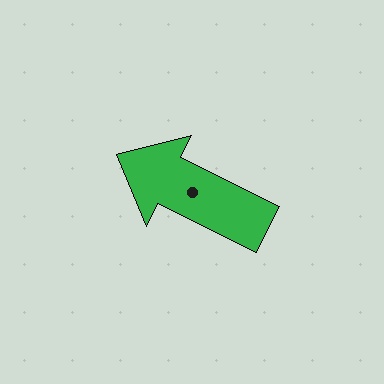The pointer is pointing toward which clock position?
Roughly 10 o'clock.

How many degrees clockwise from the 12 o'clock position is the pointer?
Approximately 296 degrees.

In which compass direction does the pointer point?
Northwest.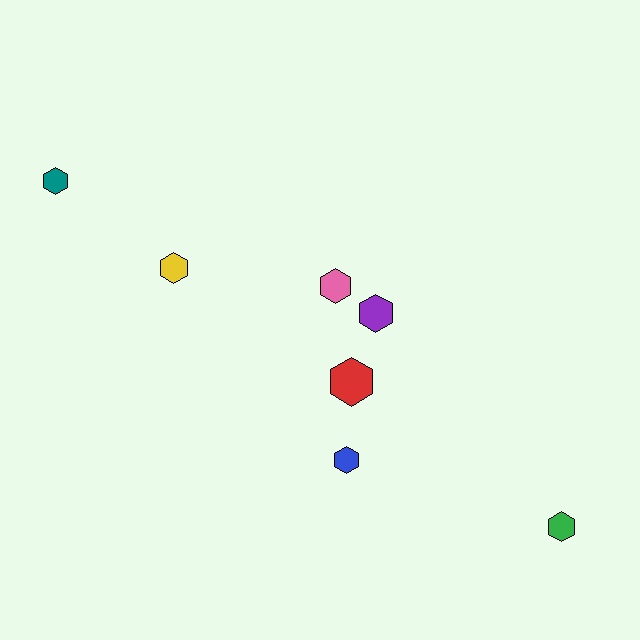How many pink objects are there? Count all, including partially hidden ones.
There is 1 pink object.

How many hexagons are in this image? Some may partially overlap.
There are 7 hexagons.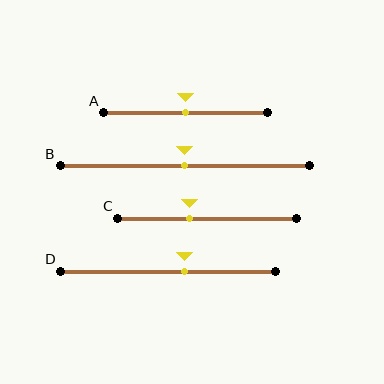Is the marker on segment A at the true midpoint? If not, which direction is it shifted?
Yes, the marker on segment A is at the true midpoint.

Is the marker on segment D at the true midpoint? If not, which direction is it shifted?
No, the marker on segment D is shifted to the right by about 8% of the segment length.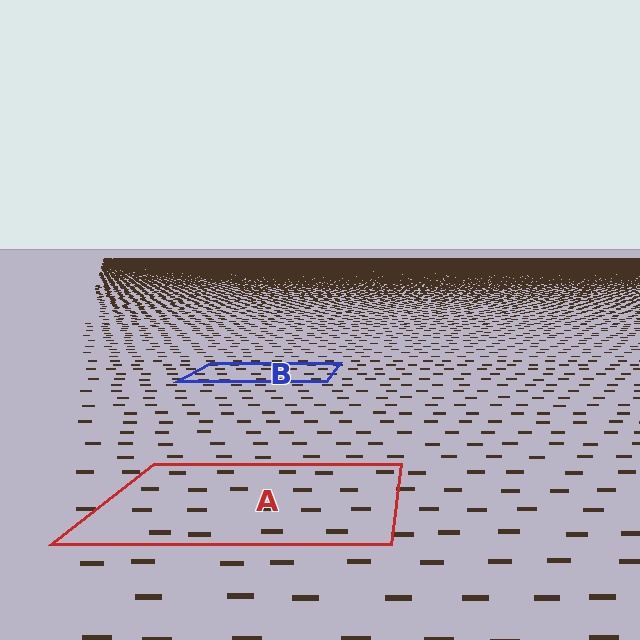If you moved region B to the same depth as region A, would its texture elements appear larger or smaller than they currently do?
They would appear larger. At a closer depth, the same texture elements are projected at a bigger on-screen size.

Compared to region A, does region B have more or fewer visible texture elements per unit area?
Region B has more texture elements per unit area — they are packed more densely because it is farther away.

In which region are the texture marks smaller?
The texture marks are smaller in region B, because it is farther away.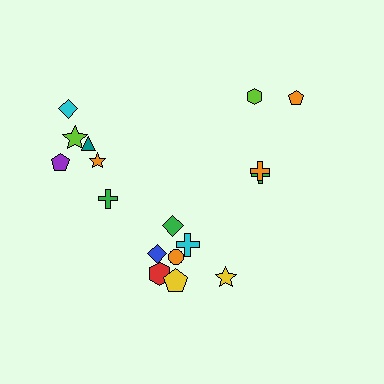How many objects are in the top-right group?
There are 4 objects.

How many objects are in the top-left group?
There are 6 objects.